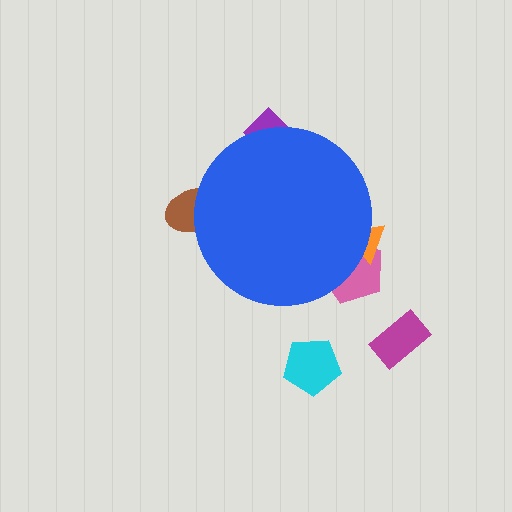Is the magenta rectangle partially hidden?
No, the magenta rectangle is fully visible.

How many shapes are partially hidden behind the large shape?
4 shapes are partially hidden.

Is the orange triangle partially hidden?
Yes, the orange triangle is partially hidden behind the blue circle.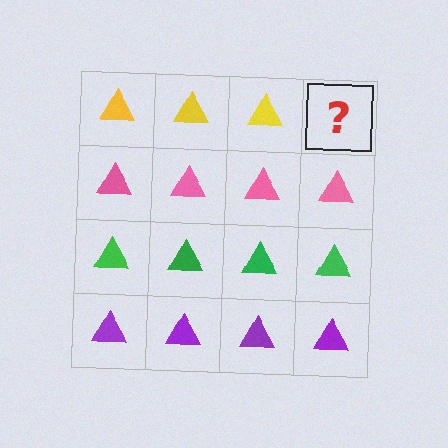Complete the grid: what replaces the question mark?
The question mark should be replaced with a yellow triangle.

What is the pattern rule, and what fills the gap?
The rule is that each row has a consistent color. The gap should be filled with a yellow triangle.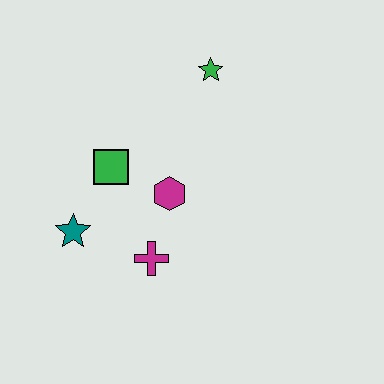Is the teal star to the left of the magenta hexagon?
Yes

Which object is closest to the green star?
The magenta hexagon is closest to the green star.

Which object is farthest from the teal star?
The green star is farthest from the teal star.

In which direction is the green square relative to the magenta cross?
The green square is above the magenta cross.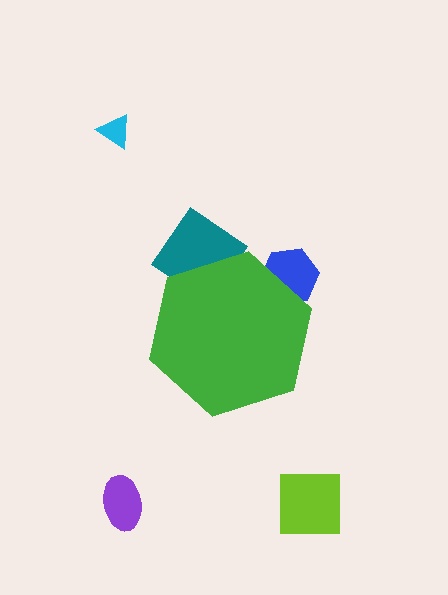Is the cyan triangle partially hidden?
No, the cyan triangle is fully visible.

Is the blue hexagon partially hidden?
Yes, the blue hexagon is partially hidden behind the green hexagon.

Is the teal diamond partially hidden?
Yes, the teal diamond is partially hidden behind the green hexagon.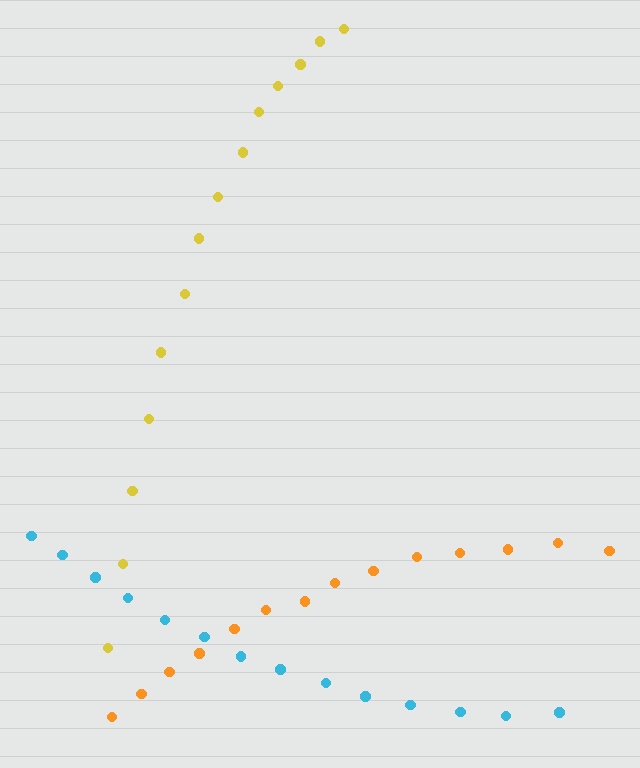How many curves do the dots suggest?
There are 3 distinct paths.